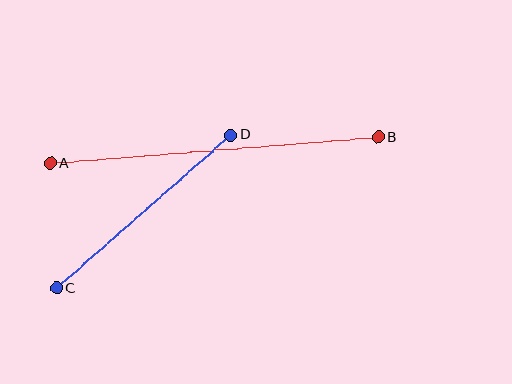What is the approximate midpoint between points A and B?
The midpoint is at approximately (214, 150) pixels.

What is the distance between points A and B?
The distance is approximately 329 pixels.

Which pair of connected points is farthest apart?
Points A and B are farthest apart.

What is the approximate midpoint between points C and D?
The midpoint is at approximately (143, 212) pixels.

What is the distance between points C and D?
The distance is approximately 232 pixels.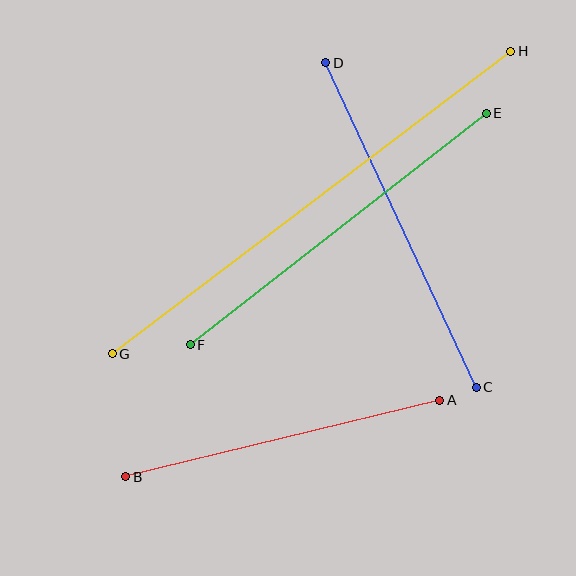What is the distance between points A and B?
The distance is approximately 323 pixels.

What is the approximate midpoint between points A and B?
The midpoint is at approximately (283, 439) pixels.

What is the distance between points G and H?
The distance is approximately 500 pixels.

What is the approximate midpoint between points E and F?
The midpoint is at approximately (338, 229) pixels.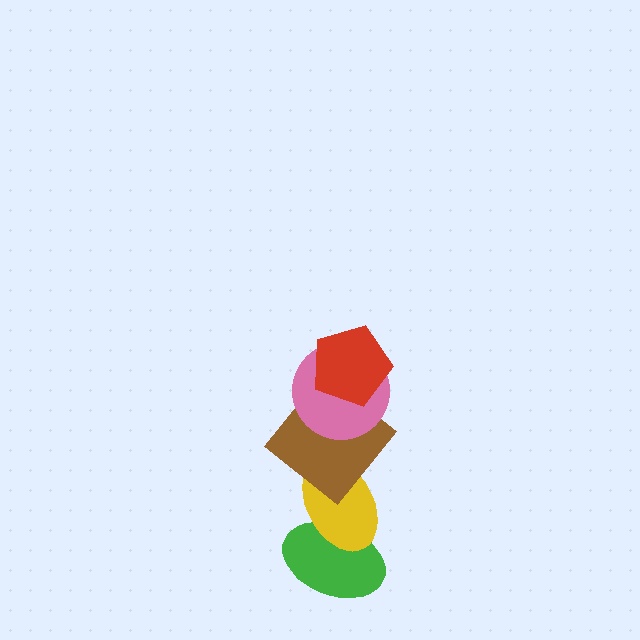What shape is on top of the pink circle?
The red pentagon is on top of the pink circle.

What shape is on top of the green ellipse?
The yellow ellipse is on top of the green ellipse.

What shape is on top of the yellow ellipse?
The brown diamond is on top of the yellow ellipse.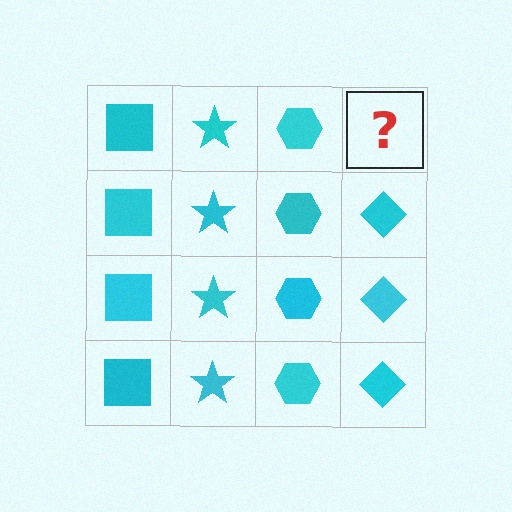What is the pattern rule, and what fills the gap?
The rule is that each column has a consistent shape. The gap should be filled with a cyan diamond.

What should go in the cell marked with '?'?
The missing cell should contain a cyan diamond.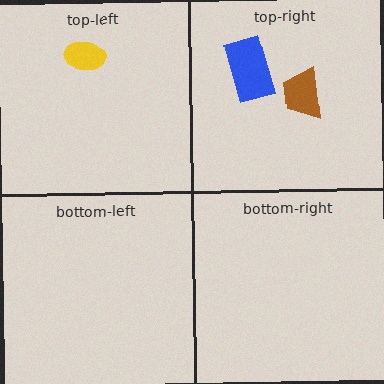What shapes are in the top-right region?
The brown trapezoid, the blue rectangle.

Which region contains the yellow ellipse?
The top-left region.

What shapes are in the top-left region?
The yellow ellipse.